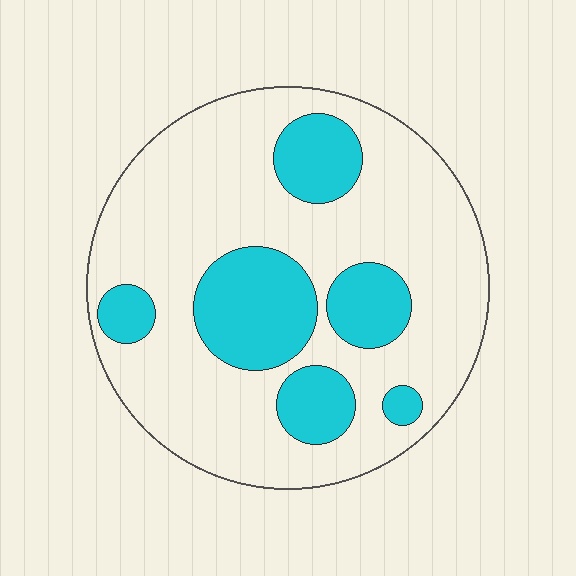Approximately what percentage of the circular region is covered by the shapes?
Approximately 25%.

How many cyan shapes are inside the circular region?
6.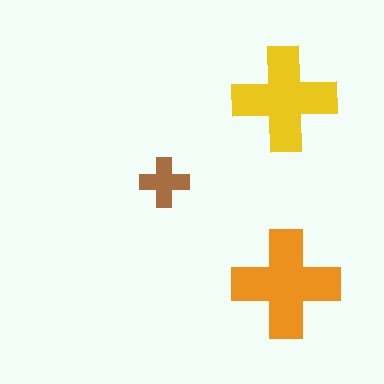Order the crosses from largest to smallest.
the orange one, the yellow one, the brown one.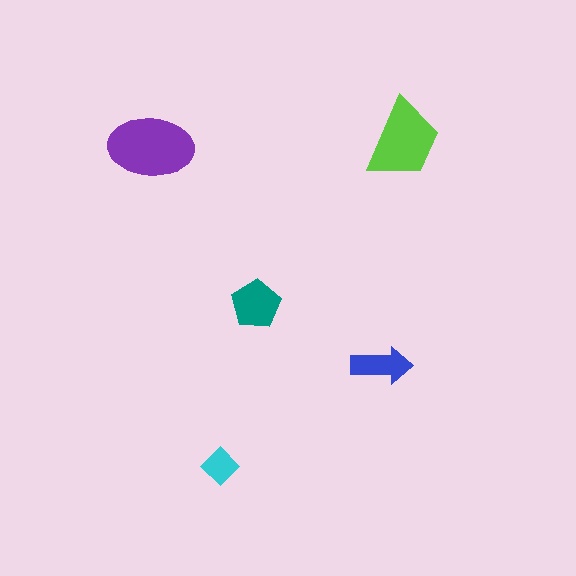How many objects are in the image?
There are 5 objects in the image.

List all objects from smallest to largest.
The cyan diamond, the blue arrow, the teal pentagon, the lime trapezoid, the purple ellipse.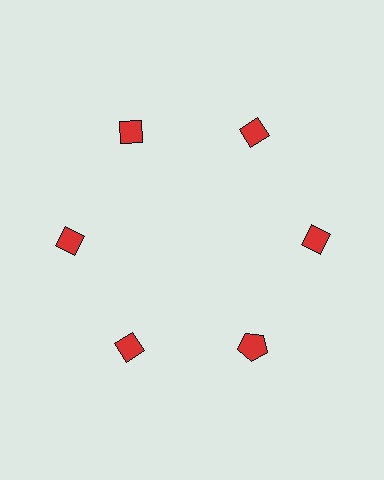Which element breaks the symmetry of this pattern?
The red pentagon at roughly the 5 o'clock position breaks the symmetry. All other shapes are red diamonds.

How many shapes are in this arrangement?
There are 6 shapes arranged in a ring pattern.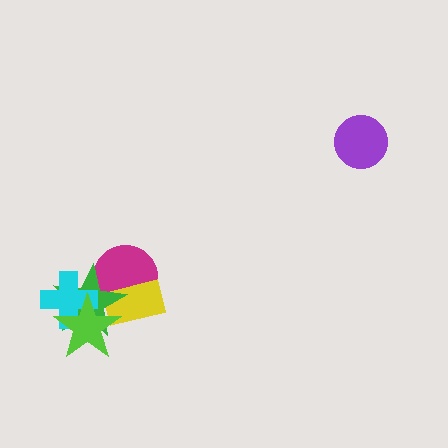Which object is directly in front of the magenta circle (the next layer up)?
The yellow rectangle is directly in front of the magenta circle.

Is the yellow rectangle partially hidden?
Yes, it is partially covered by another shape.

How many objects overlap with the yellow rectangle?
3 objects overlap with the yellow rectangle.